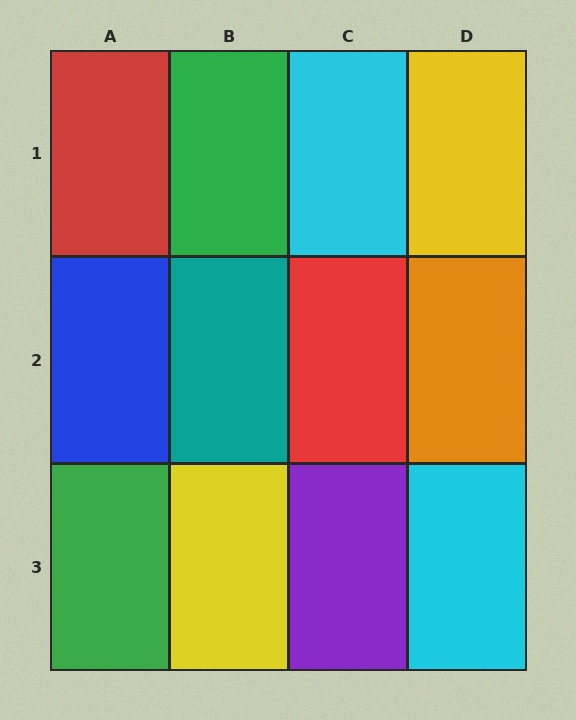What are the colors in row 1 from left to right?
Red, green, cyan, yellow.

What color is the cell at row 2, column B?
Teal.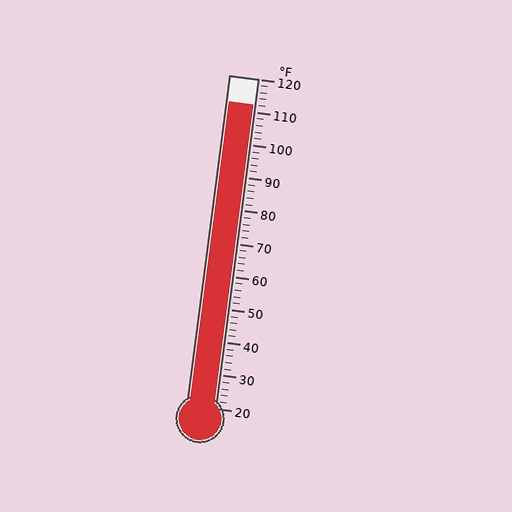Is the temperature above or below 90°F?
The temperature is above 90°F.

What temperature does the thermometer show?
The thermometer shows approximately 112°F.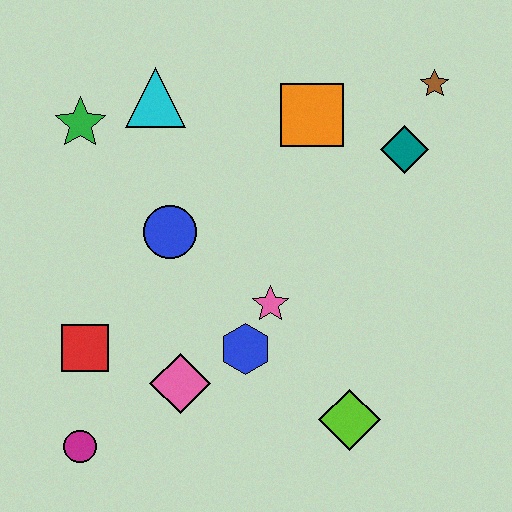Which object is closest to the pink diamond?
The blue hexagon is closest to the pink diamond.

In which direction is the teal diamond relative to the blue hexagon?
The teal diamond is above the blue hexagon.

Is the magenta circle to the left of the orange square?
Yes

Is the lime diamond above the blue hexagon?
No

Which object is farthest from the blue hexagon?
The brown star is farthest from the blue hexagon.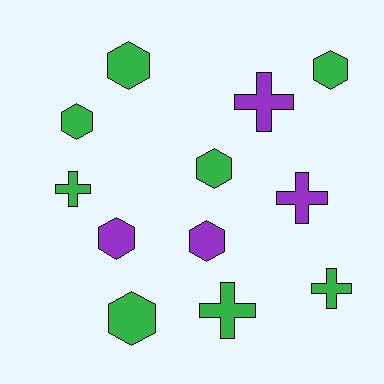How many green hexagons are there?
There are 5 green hexagons.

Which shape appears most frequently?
Hexagon, with 7 objects.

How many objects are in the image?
There are 12 objects.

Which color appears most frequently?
Green, with 8 objects.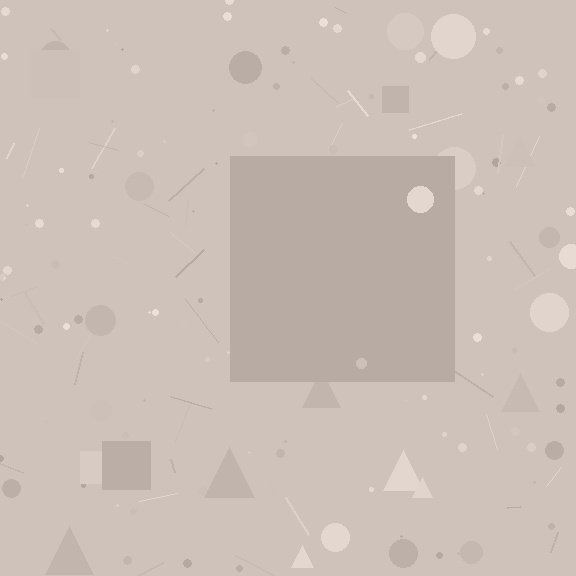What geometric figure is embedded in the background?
A square is embedded in the background.